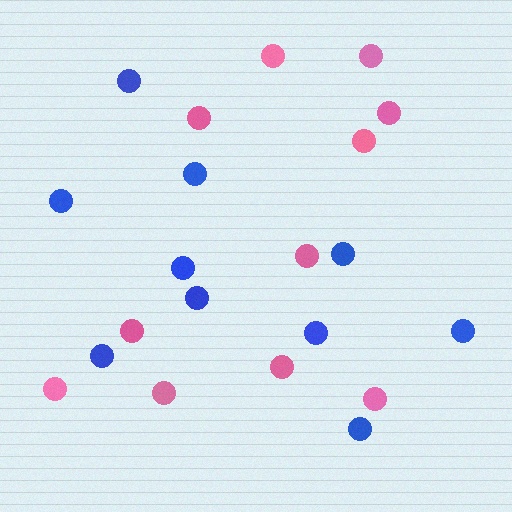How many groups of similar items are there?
There are 2 groups: one group of pink circles (11) and one group of blue circles (10).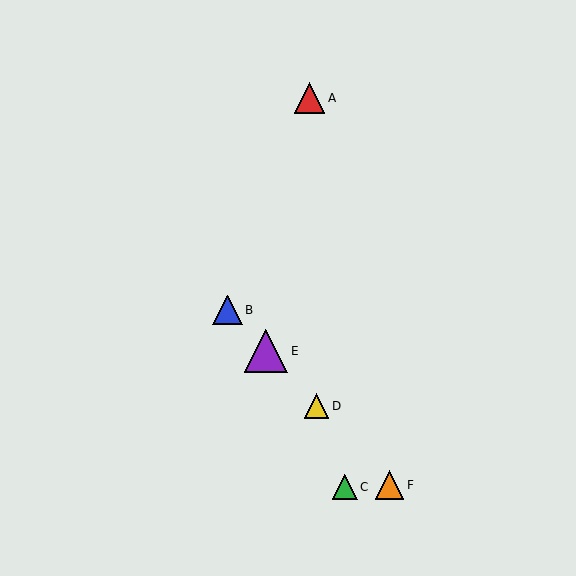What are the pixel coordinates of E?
Object E is at (266, 351).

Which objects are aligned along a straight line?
Objects B, D, E, F are aligned along a straight line.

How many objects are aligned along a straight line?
4 objects (B, D, E, F) are aligned along a straight line.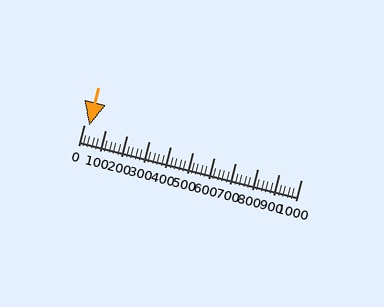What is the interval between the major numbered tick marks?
The major tick marks are spaced 100 units apart.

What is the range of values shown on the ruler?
The ruler shows values from 0 to 1000.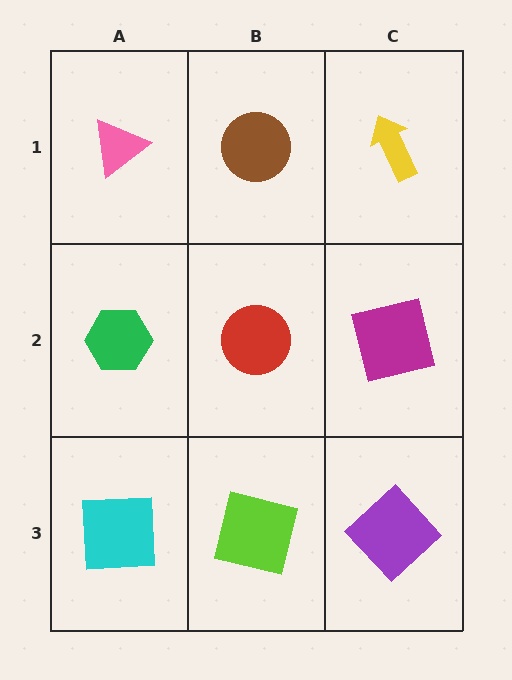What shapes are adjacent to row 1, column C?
A magenta square (row 2, column C), a brown circle (row 1, column B).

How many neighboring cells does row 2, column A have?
3.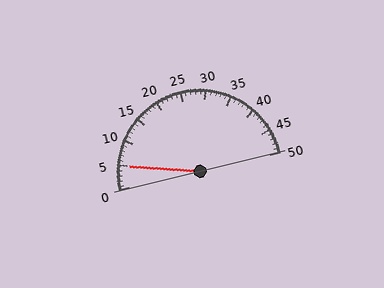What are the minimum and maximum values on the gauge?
The gauge ranges from 0 to 50.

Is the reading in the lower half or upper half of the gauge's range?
The reading is in the lower half of the range (0 to 50).